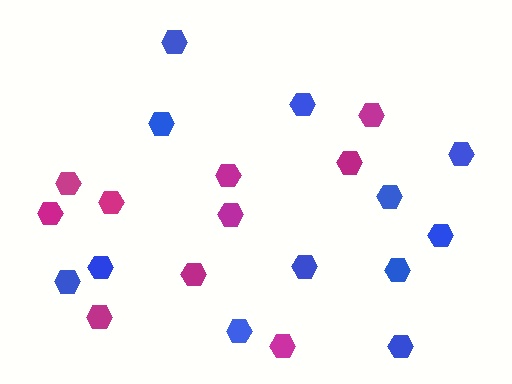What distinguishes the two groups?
There are 2 groups: one group of blue hexagons (12) and one group of magenta hexagons (10).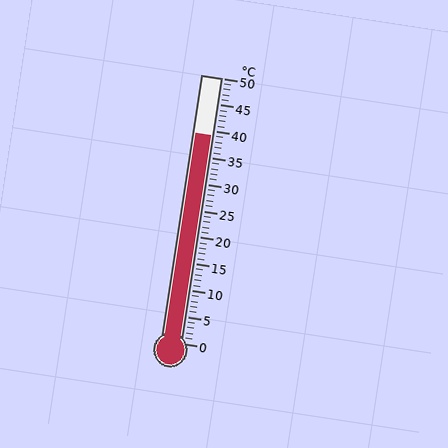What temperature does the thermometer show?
The thermometer shows approximately 39°C.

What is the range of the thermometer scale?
The thermometer scale ranges from 0°C to 50°C.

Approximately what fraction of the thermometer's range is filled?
The thermometer is filled to approximately 80% of its range.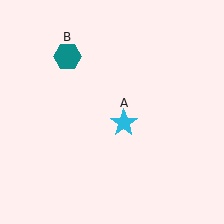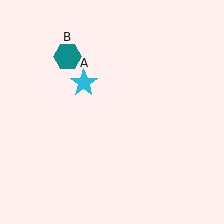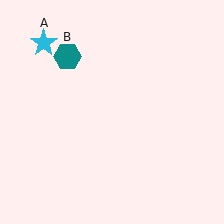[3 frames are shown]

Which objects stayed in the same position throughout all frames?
Teal hexagon (object B) remained stationary.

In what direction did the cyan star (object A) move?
The cyan star (object A) moved up and to the left.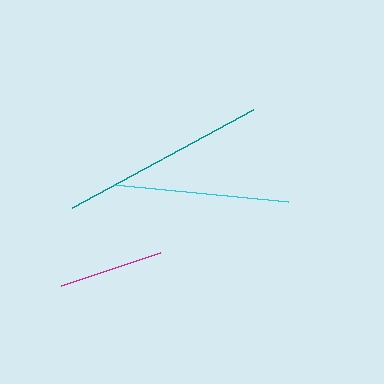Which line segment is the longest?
The teal line is the longest at approximately 205 pixels.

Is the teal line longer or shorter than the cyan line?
The teal line is longer than the cyan line.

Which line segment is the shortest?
The magenta line is the shortest at approximately 105 pixels.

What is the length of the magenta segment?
The magenta segment is approximately 105 pixels long.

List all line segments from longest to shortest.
From longest to shortest: teal, cyan, magenta.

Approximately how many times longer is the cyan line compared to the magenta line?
The cyan line is approximately 1.7 times the length of the magenta line.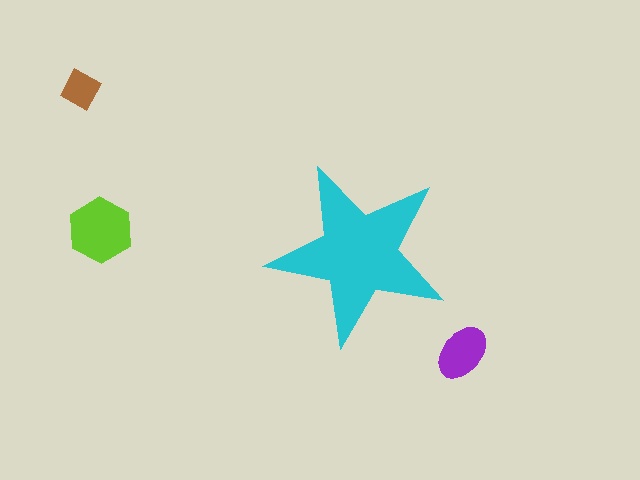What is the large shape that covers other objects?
A cyan star.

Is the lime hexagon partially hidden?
No, the lime hexagon is fully visible.